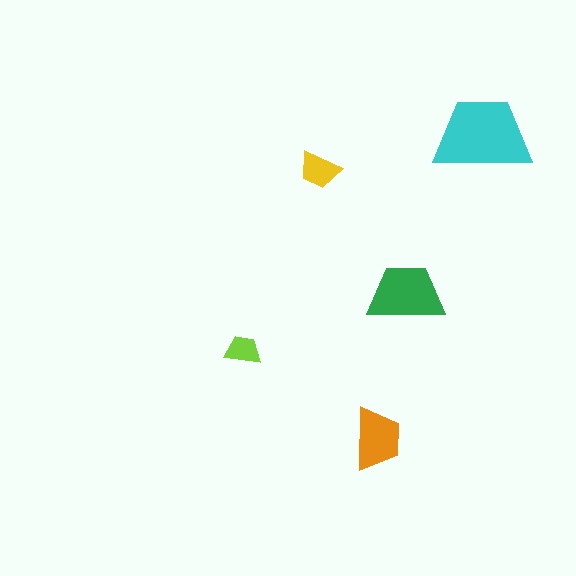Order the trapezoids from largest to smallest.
the cyan one, the green one, the orange one, the yellow one, the lime one.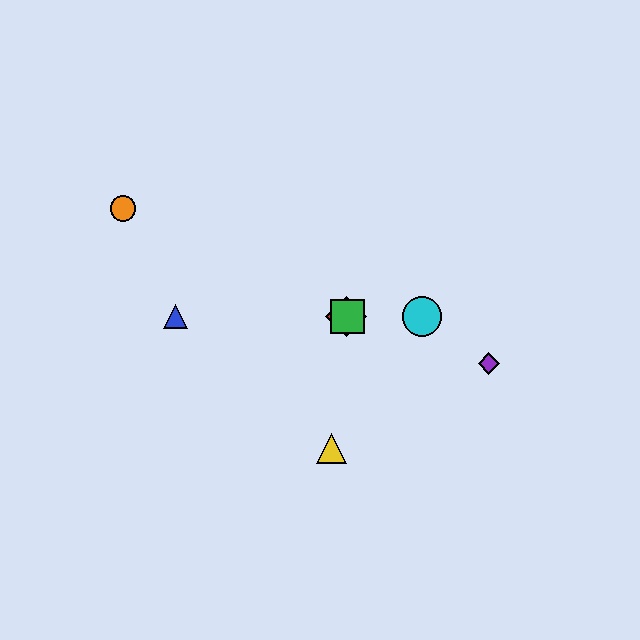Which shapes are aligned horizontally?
The red diamond, the blue triangle, the green square, the cyan circle are aligned horizontally.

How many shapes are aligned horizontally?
4 shapes (the red diamond, the blue triangle, the green square, the cyan circle) are aligned horizontally.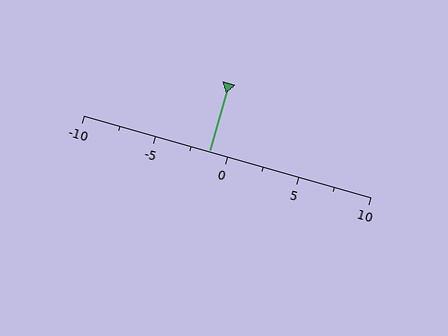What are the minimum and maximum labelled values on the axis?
The axis runs from -10 to 10.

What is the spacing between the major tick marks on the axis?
The major ticks are spaced 5 apart.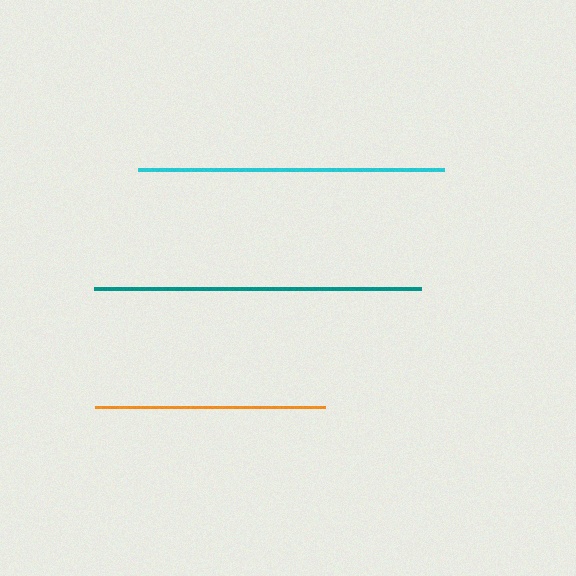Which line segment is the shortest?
The orange line is the shortest at approximately 230 pixels.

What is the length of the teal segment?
The teal segment is approximately 327 pixels long.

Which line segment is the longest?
The teal line is the longest at approximately 327 pixels.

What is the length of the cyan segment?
The cyan segment is approximately 306 pixels long.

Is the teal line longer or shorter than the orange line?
The teal line is longer than the orange line.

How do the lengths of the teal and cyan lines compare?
The teal and cyan lines are approximately the same length.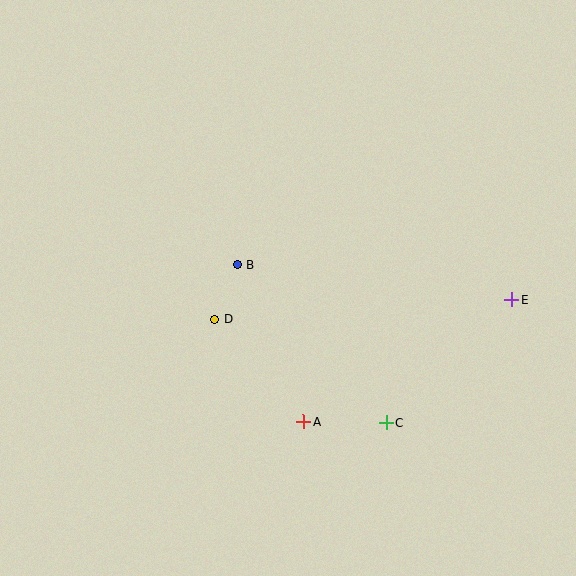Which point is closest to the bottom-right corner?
Point C is closest to the bottom-right corner.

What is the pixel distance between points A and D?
The distance between A and D is 135 pixels.